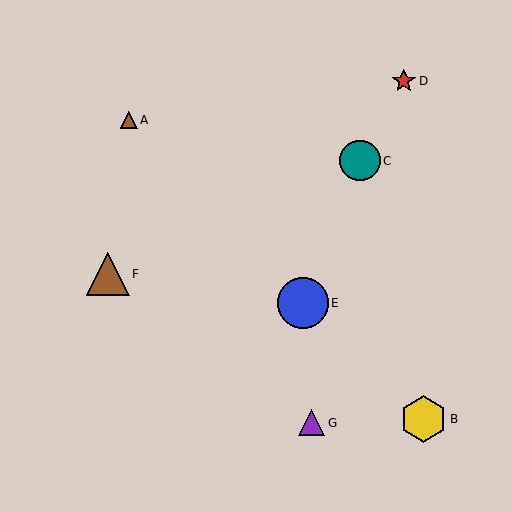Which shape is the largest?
The blue circle (labeled E) is the largest.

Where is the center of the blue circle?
The center of the blue circle is at (303, 303).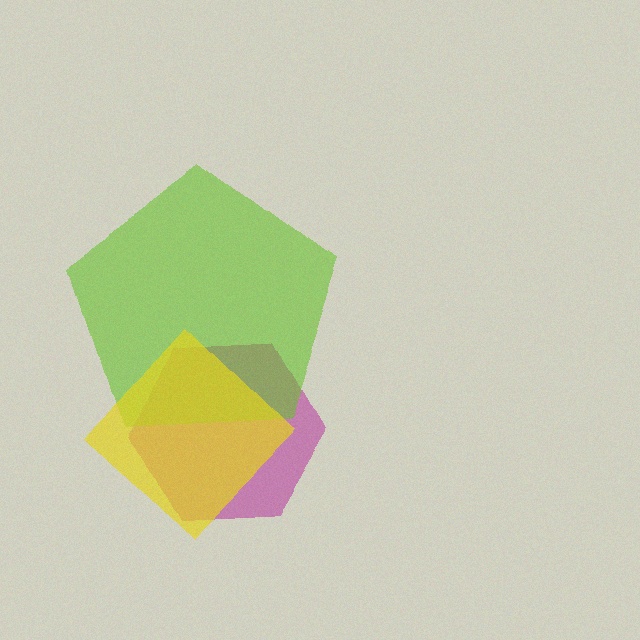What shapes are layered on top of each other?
The layered shapes are: a magenta hexagon, a lime pentagon, a yellow diamond.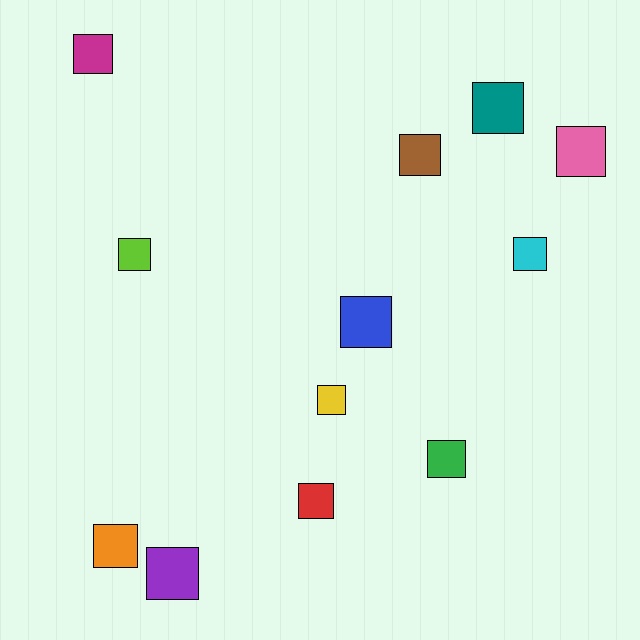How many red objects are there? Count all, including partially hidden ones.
There is 1 red object.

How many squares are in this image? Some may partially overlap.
There are 12 squares.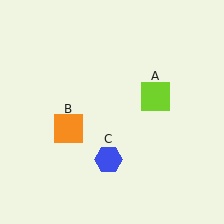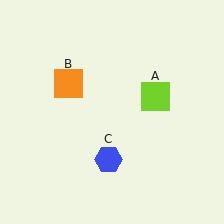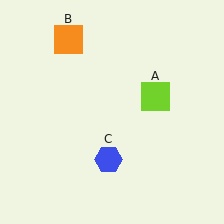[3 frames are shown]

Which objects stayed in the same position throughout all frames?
Lime square (object A) and blue hexagon (object C) remained stationary.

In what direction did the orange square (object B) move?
The orange square (object B) moved up.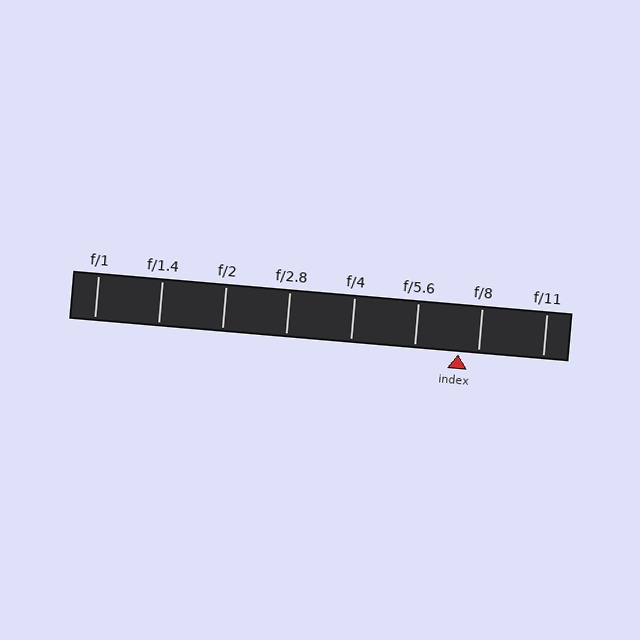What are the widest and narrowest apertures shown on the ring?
The widest aperture shown is f/1 and the narrowest is f/11.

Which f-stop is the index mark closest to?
The index mark is closest to f/8.